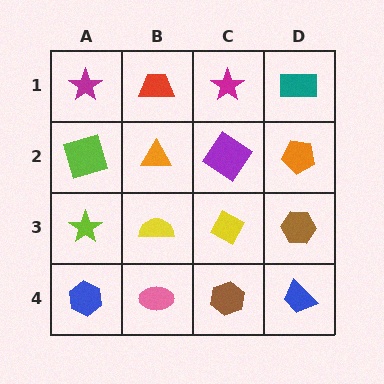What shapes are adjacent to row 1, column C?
A purple diamond (row 2, column C), a red trapezoid (row 1, column B), a teal rectangle (row 1, column D).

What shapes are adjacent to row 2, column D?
A teal rectangle (row 1, column D), a brown hexagon (row 3, column D), a purple diamond (row 2, column C).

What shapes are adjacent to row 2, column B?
A red trapezoid (row 1, column B), a yellow semicircle (row 3, column B), a lime square (row 2, column A), a purple diamond (row 2, column C).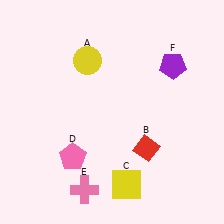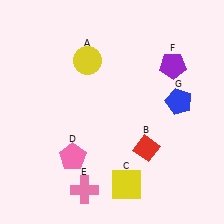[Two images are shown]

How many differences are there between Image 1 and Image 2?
There is 1 difference between the two images.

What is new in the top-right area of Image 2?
A blue pentagon (G) was added in the top-right area of Image 2.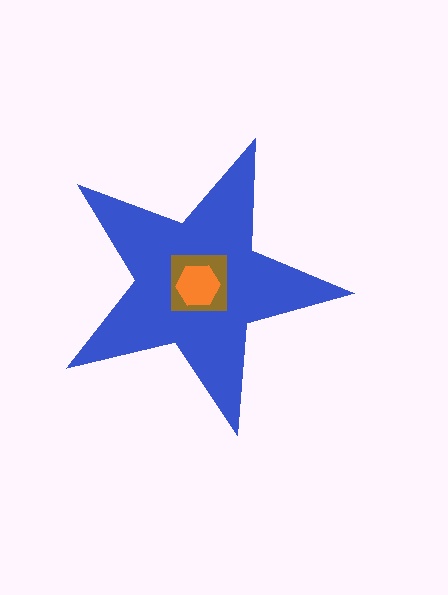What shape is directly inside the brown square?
The orange hexagon.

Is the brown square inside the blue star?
Yes.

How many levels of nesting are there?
3.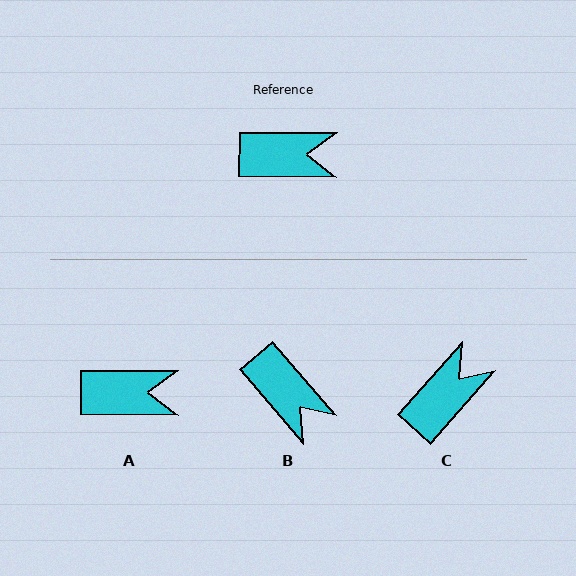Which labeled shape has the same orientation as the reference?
A.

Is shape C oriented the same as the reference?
No, it is off by about 49 degrees.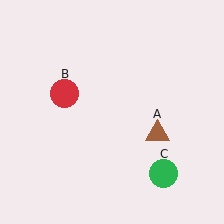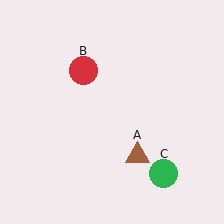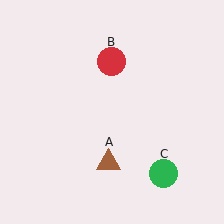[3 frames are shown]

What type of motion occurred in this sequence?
The brown triangle (object A), red circle (object B) rotated clockwise around the center of the scene.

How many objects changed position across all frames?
2 objects changed position: brown triangle (object A), red circle (object B).